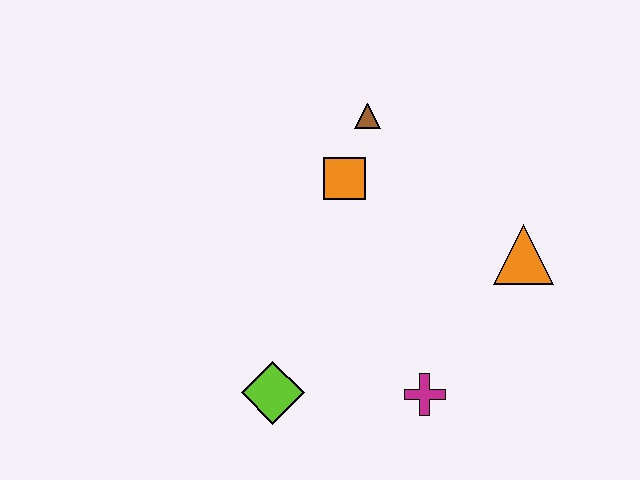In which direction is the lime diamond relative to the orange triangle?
The lime diamond is to the left of the orange triangle.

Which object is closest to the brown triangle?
The orange square is closest to the brown triangle.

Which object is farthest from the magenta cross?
The brown triangle is farthest from the magenta cross.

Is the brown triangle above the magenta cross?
Yes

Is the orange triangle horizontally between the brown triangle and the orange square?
No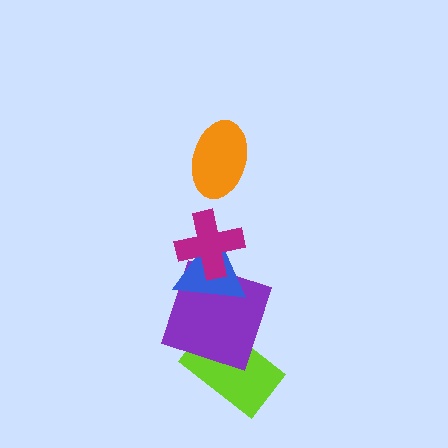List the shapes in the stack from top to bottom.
From top to bottom: the orange ellipse, the magenta cross, the blue triangle, the purple square, the lime rectangle.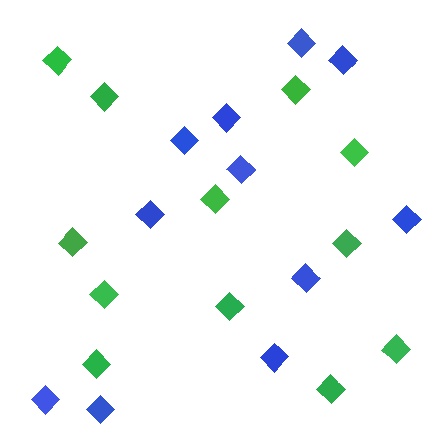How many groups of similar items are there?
There are 2 groups: one group of green diamonds (12) and one group of blue diamonds (11).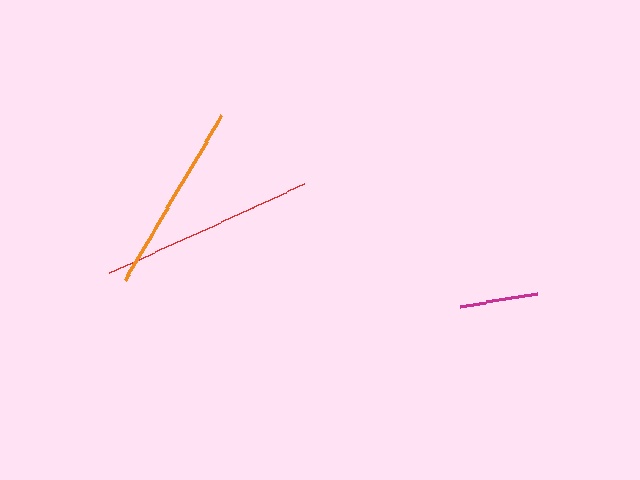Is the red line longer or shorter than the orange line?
The red line is longer than the orange line.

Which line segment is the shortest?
The magenta line is the shortest at approximately 78 pixels.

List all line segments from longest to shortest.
From longest to shortest: red, orange, magenta.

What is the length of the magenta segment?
The magenta segment is approximately 78 pixels long.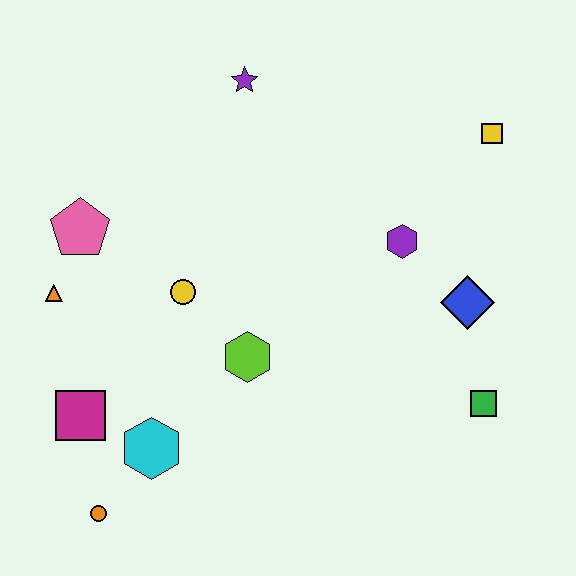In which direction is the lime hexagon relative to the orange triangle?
The lime hexagon is to the right of the orange triangle.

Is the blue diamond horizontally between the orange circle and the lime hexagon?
No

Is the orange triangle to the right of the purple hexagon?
No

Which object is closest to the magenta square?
The cyan hexagon is closest to the magenta square.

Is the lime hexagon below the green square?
No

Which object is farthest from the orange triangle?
The yellow square is farthest from the orange triangle.